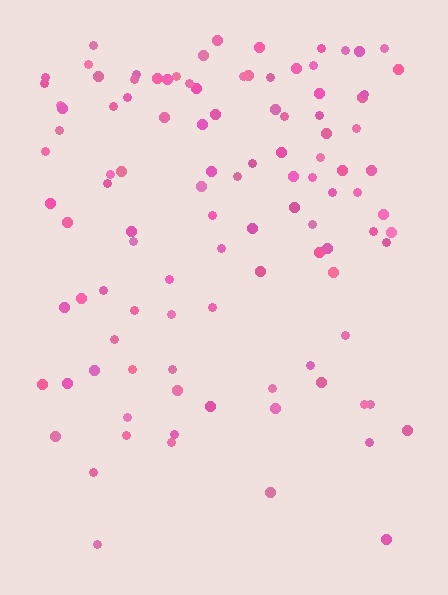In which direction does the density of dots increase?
From bottom to top, with the top side densest.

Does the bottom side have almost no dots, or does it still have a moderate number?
Still a moderate number, just noticeably fewer than the top.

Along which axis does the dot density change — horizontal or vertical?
Vertical.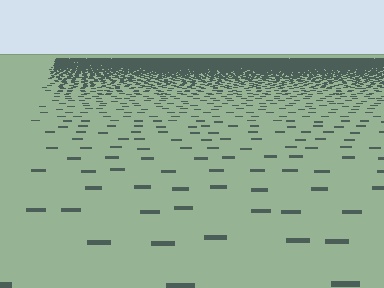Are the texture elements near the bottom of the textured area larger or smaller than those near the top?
Larger. Near the bottom, elements are closer to the viewer and appear at a bigger on-screen size.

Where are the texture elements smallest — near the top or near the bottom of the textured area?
Near the top.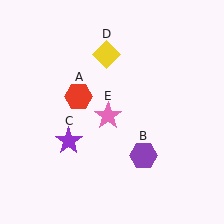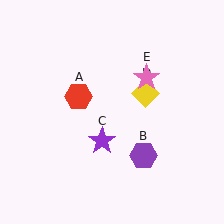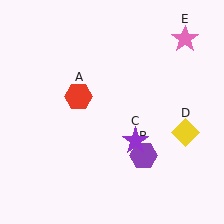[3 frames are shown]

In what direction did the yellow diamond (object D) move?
The yellow diamond (object D) moved down and to the right.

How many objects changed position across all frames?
3 objects changed position: purple star (object C), yellow diamond (object D), pink star (object E).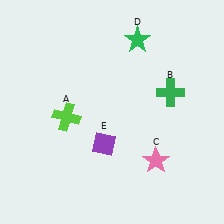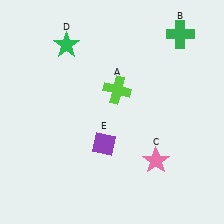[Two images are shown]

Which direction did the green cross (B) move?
The green cross (B) moved up.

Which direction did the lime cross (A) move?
The lime cross (A) moved right.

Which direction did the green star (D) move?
The green star (D) moved left.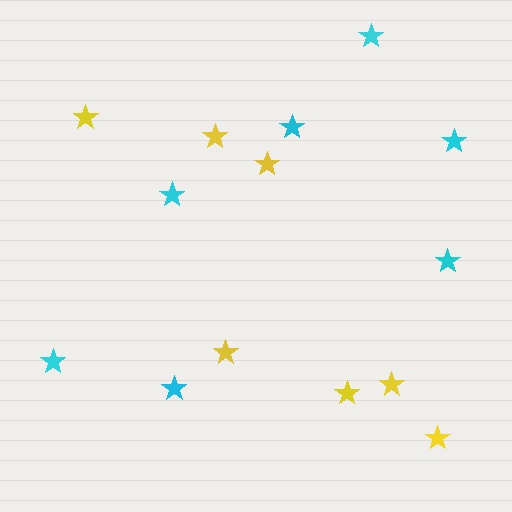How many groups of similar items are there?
There are 2 groups: one group of cyan stars (7) and one group of yellow stars (7).